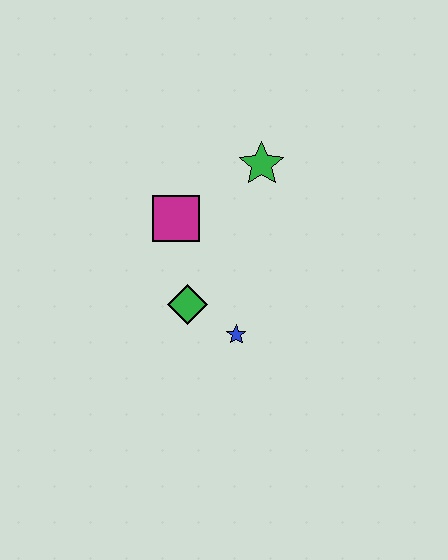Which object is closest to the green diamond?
The blue star is closest to the green diamond.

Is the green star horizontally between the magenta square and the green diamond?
No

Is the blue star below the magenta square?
Yes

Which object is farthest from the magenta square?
The blue star is farthest from the magenta square.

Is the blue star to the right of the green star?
No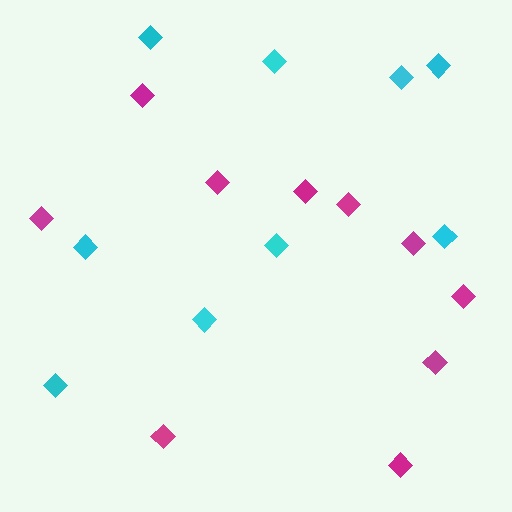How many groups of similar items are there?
There are 2 groups: one group of cyan diamonds (9) and one group of magenta diamonds (10).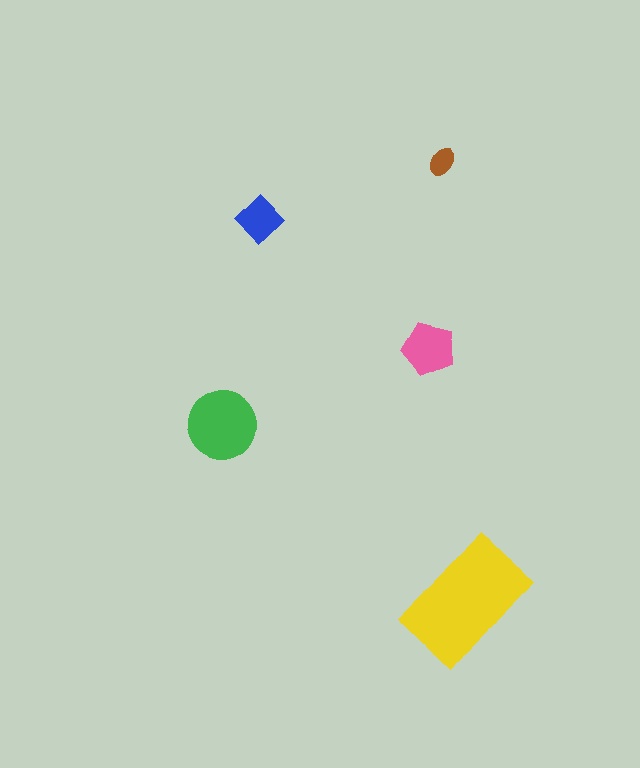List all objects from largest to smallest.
The yellow rectangle, the green circle, the pink pentagon, the blue diamond, the brown ellipse.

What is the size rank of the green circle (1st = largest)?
2nd.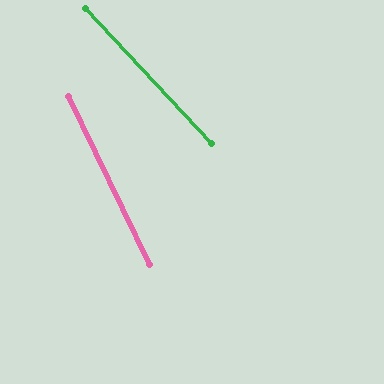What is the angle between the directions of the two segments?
Approximately 17 degrees.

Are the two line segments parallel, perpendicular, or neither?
Neither parallel nor perpendicular — they differ by about 17°.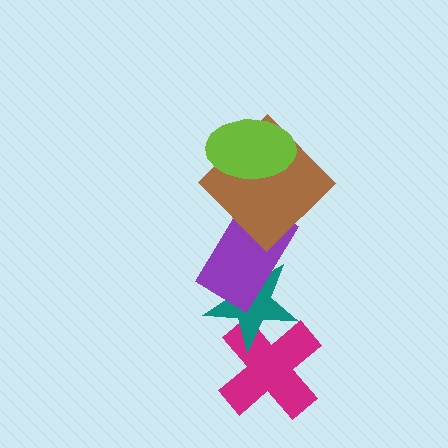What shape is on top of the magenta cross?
The teal star is on top of the magenta cross.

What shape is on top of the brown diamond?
The lime ellipse is on top of the brown diamond.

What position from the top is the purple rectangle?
The purple rectangle is 3rd from the top.